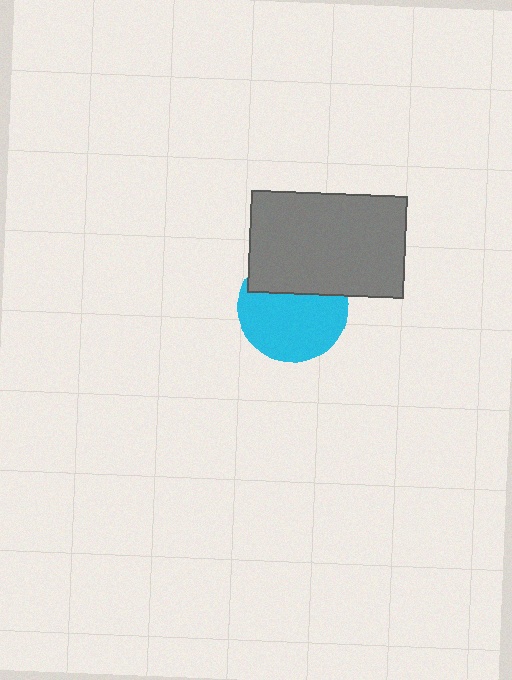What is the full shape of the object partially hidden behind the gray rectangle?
The partially hidden object is a cyan circle.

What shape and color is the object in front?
The object in front is a gray rectangle.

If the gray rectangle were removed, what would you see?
You would see the complete cyan circle.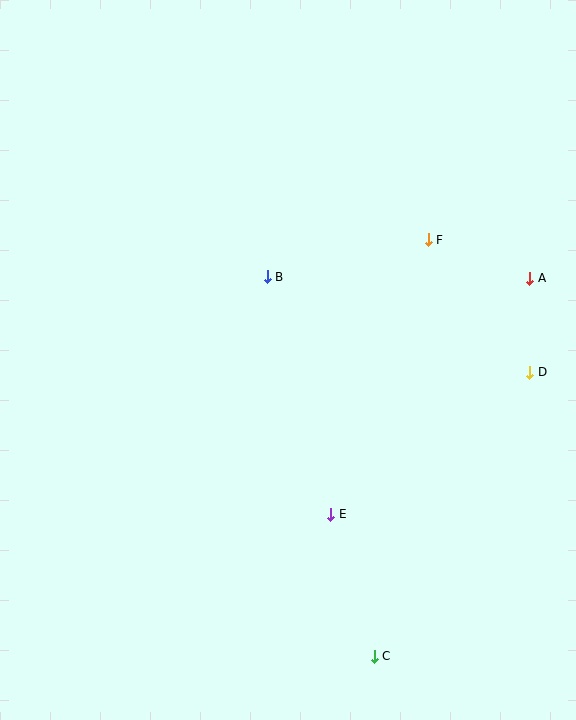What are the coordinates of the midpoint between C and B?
The midpoint between C and B is at (321, 466).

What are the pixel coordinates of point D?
Point D is at (530, 372).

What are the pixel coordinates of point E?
Point E is at (331, 514).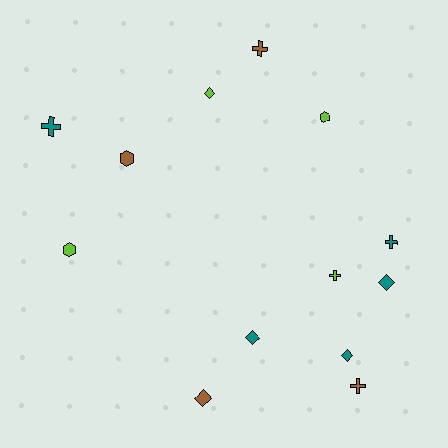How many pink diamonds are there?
There are no pink diamonds.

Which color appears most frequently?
Teal, with 5 objects.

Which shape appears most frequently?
Diamond, with 5 objects.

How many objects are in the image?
There are 13 objects.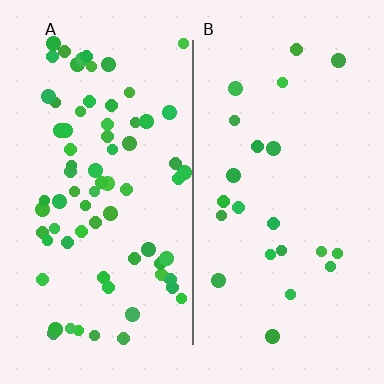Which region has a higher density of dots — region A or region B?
A (the left).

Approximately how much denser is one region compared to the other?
Approximately 3.2× — region A over region B.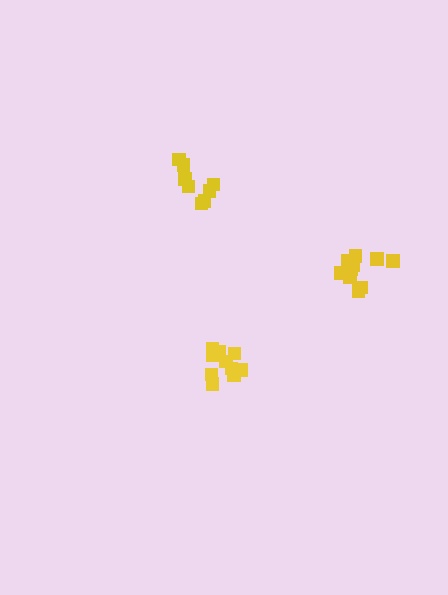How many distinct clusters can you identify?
There are 3 distinct clusters.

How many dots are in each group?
Group 1: 10 dots, Group 2: 9 dots, Group 3: 10 dots (29 total).